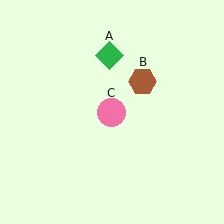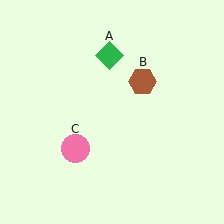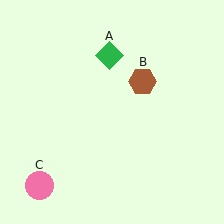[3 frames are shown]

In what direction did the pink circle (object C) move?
The pink circle (object C) moved down and to the left.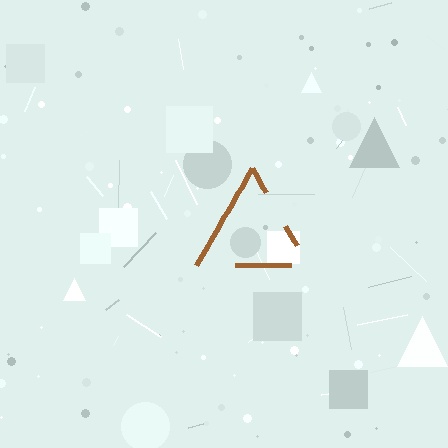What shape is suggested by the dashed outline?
The dashed outline suggests a triangle.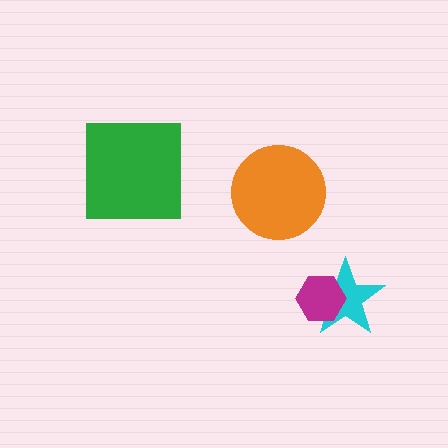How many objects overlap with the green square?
0 objects overlap with the green square.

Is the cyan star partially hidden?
Yes, it is partially covered by another shape.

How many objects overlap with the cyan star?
1 object overlaps with the cyan star.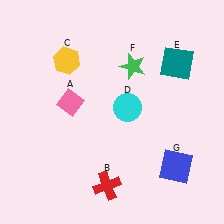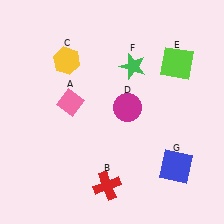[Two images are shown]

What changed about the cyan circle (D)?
In Image 1, D is cyan. In Image 2, it changed to magenta.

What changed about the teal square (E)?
In Image 1, E is teal. In Image 2, it changed to lime.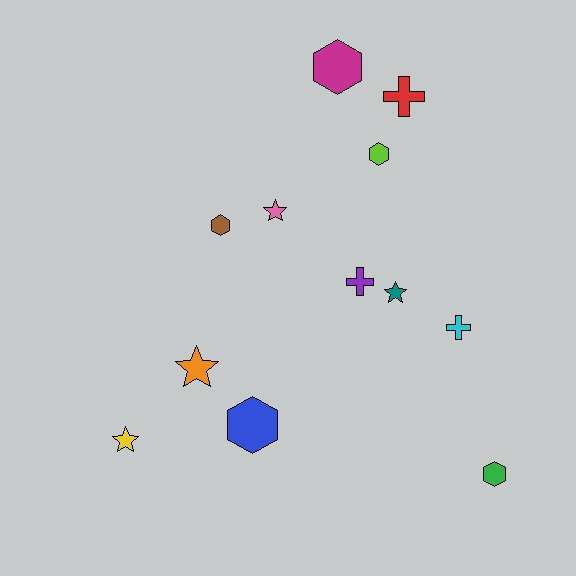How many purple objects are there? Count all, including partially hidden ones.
There is 1 purple object.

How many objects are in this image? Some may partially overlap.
There are 12 objects.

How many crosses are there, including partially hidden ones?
There are 3 crosses.